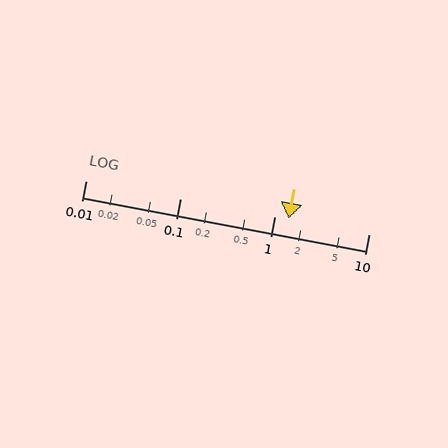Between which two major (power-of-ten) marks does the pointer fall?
The pointer is between 1 and 10.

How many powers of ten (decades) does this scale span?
The scale spans 3 decades, from 0.01 to 10.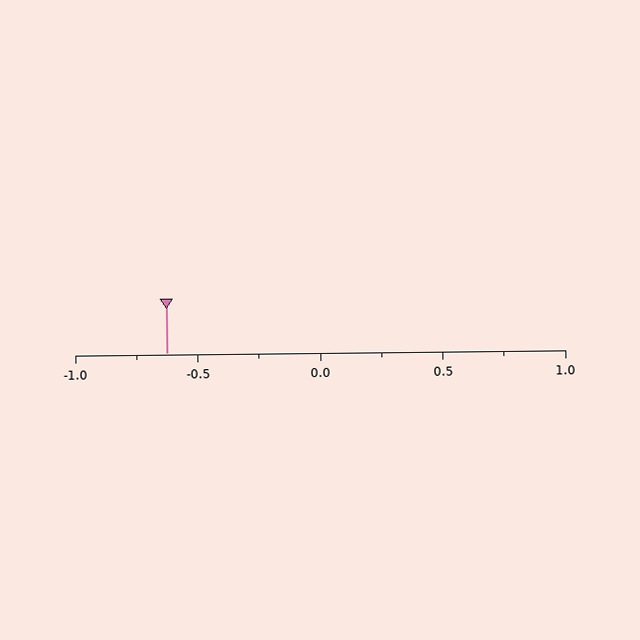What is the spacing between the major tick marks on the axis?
The major ticks are spaced 0.5 apart.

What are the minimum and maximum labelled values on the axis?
The axis runs from -1.0 to 1.0.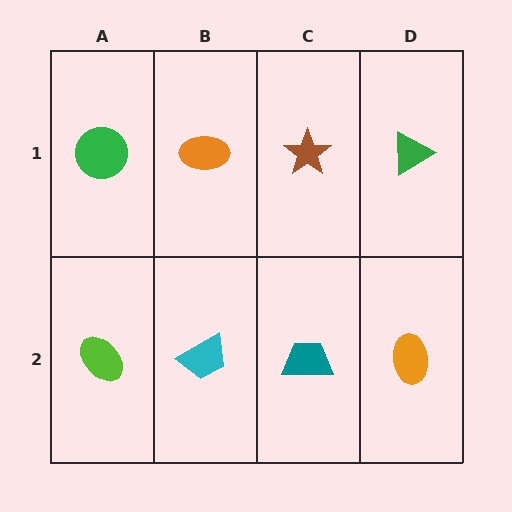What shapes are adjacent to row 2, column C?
A brown star (row 1, column C), a cyan trapezoid (row 2, column B), an orange ellipse (row 2, column D).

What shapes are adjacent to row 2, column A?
A green circle (row 1, column A), a cyan trapezoid (row 2, column B).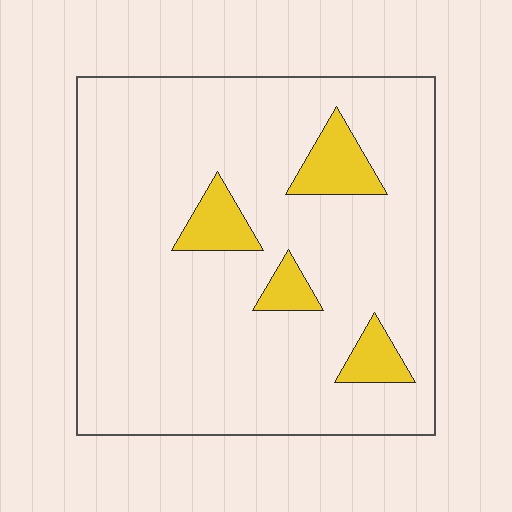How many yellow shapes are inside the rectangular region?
4.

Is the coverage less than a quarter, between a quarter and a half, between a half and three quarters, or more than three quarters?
Less than a quarter.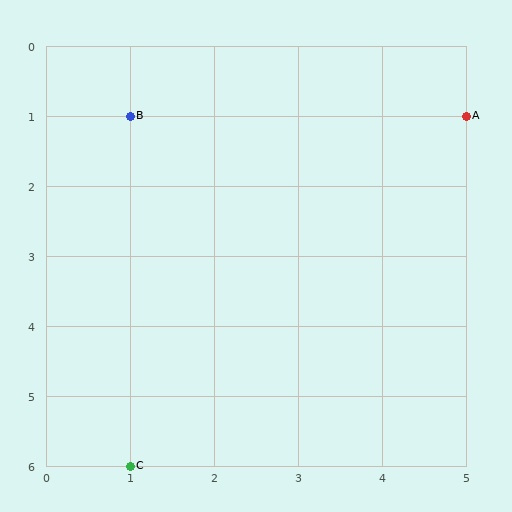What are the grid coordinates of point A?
Point A is at grid coordinates (5, 1).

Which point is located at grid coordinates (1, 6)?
Point C is at (1, 6).